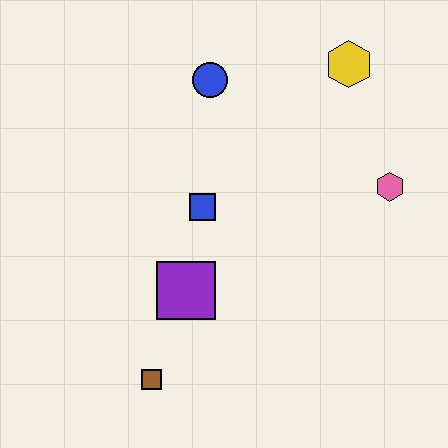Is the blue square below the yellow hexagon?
Yes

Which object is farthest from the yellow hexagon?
The brown square is farthest from the yellow hexagon.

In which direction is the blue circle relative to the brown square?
The blue circle is above the brown square.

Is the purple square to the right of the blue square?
No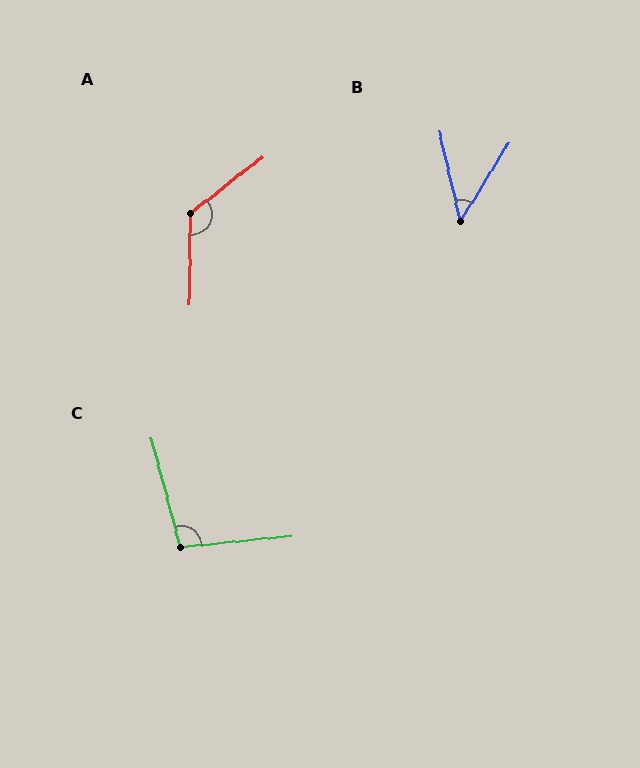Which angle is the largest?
A, at approximately 129 degrees.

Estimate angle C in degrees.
Approximately 99 degrees.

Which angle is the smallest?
B, at approximately 45 degrees.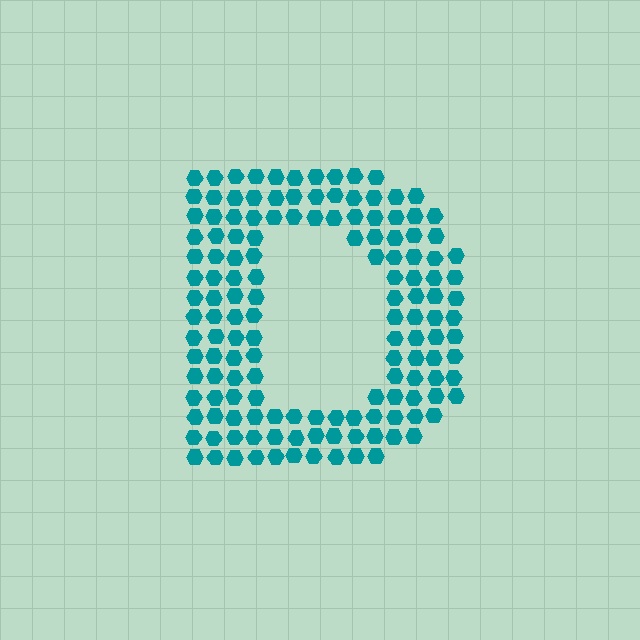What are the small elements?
The small elements are hexagons.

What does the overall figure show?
The overall figure shows the letter D.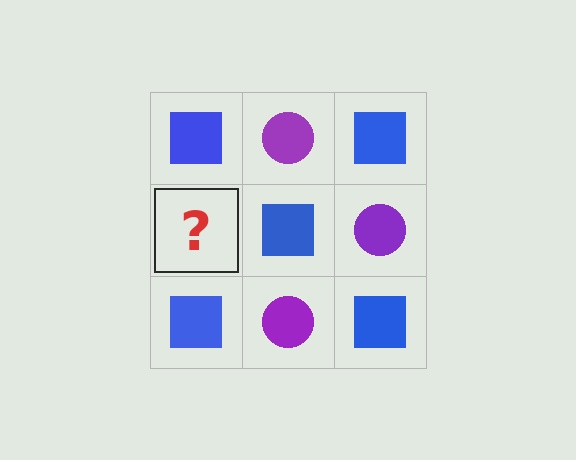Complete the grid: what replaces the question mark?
The question mark should be replaced with a purple circle.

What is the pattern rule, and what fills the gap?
The rule is that it alternates blue square and purple circle in a checkerboard pattern. The gap should be filled with a purple circle.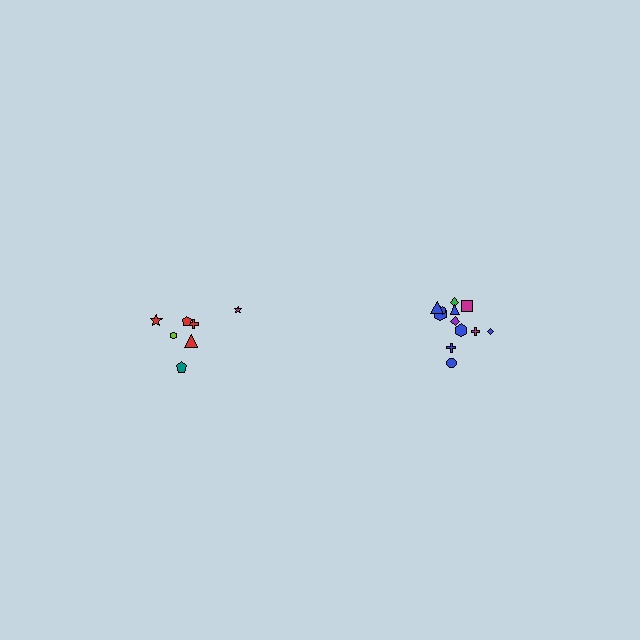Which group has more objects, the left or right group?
The right group.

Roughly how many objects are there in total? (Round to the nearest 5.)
Roughly 20 objects in total.